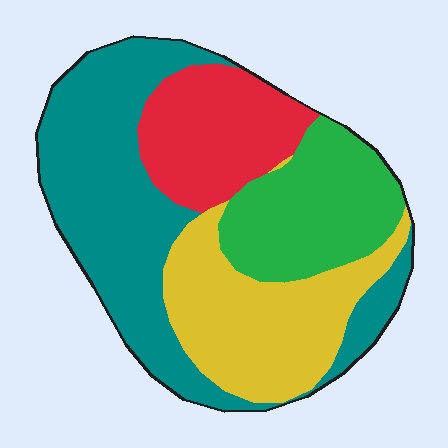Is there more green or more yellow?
Yellow.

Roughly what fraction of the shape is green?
Green covers about 20% of the shape.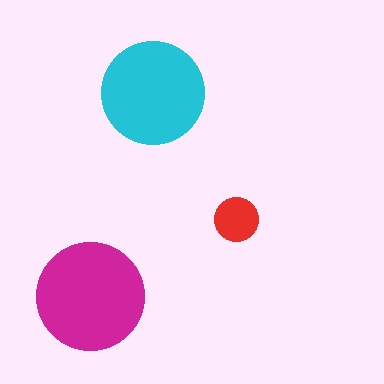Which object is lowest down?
The magenta circle is bottommost.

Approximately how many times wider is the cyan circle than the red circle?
About 2.5 times wider.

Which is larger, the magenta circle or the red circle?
The magenta one.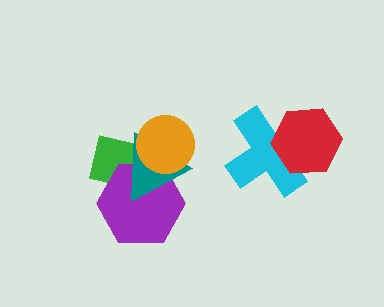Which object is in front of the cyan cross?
The red hexagon is in front of the cyan cross.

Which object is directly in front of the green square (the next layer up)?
The purple hexagon is directly in front of the green square.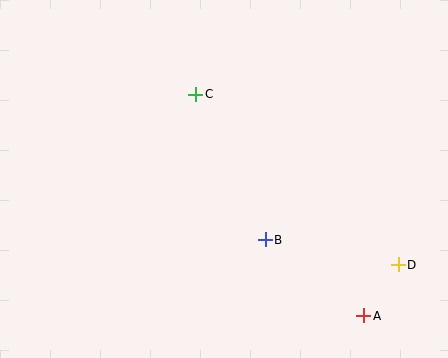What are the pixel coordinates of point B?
Point B is at (265, 240).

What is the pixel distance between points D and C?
The distance between D and C is 264 pixels.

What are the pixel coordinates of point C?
Point C is at (196, 94).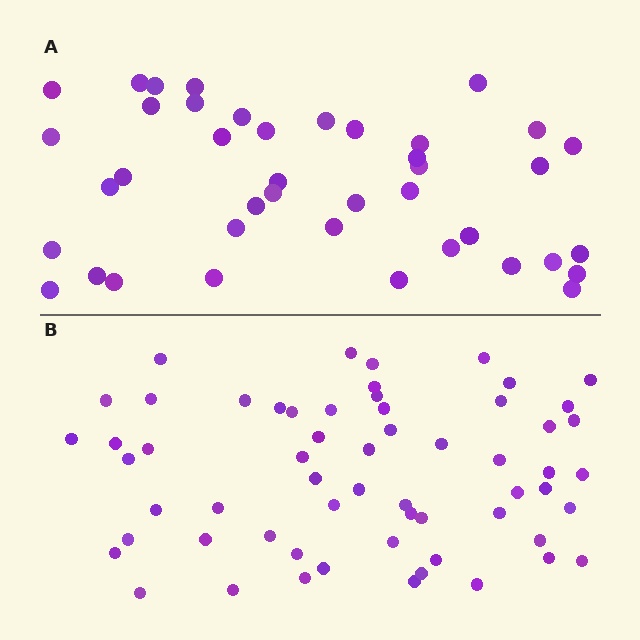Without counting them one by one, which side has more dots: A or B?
Region B (the bottom region) has more dots.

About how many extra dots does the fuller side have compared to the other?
Region B has approximately 20 more dots than region A.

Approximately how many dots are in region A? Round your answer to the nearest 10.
About 40 dots. (The exact count is 41, which rounds to 40.)